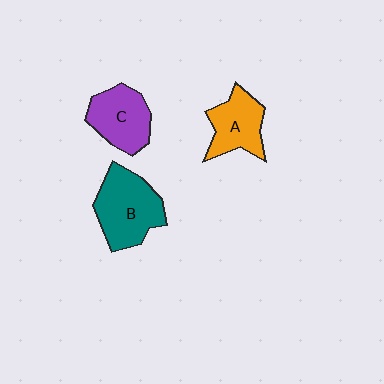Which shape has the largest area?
Shape B (teal).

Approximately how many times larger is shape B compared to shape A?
Approximately 1.4 times.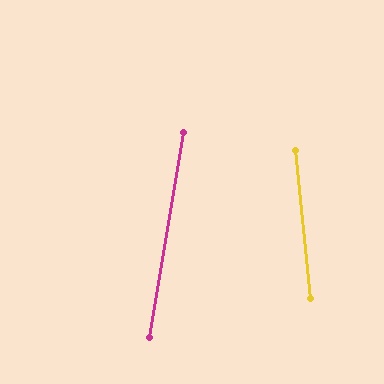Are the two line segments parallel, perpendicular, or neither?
Neither parallel nor perpendicular — they differ by about 16°.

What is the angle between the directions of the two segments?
Approximately 16 degrees.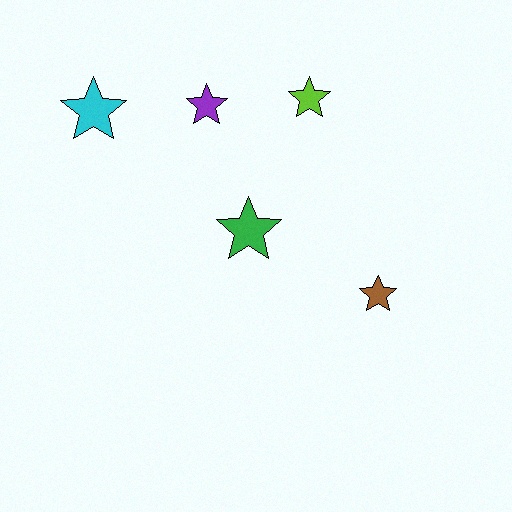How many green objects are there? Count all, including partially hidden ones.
There is 1 green object.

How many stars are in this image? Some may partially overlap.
There are 5 stars.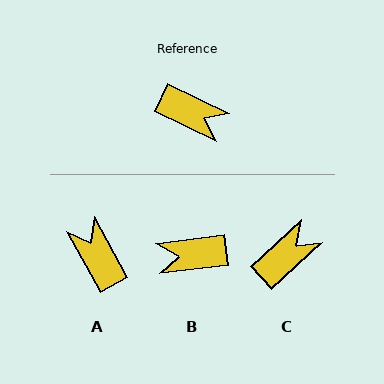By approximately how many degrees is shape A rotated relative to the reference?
Approximately 144 degrees counter-clockwise.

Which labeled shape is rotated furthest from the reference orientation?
B, about 148 degrees away.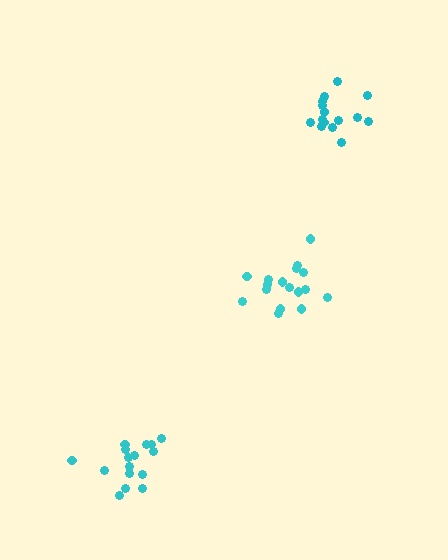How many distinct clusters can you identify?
There are 3 distinct clusters.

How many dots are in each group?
Group 1: 17 dots, Group 2: 15 dots, Group 3: 16 dots (48 total).